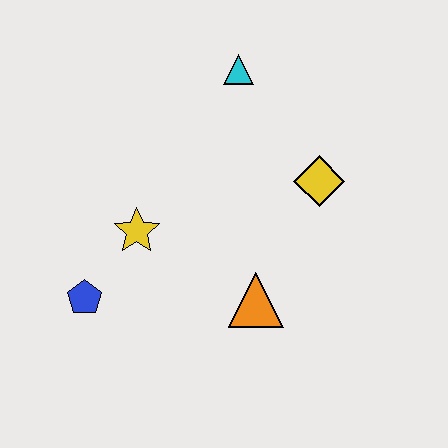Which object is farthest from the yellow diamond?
The blue pentagon is farthest from the yellow diamond.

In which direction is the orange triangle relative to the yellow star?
The orange triangle is to the right of the yellow star.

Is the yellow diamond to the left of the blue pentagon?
No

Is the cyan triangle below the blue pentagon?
No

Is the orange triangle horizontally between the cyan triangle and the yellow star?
No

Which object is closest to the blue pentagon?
The yellow star is closest to the blue pentagon.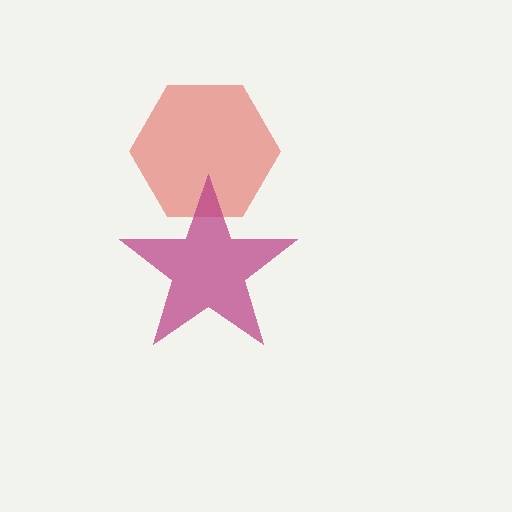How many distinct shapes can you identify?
There are 2 distinct shapes: a red hexagon, a magenta star.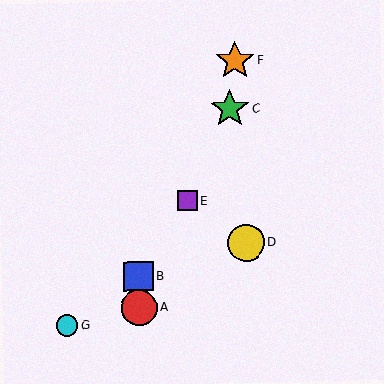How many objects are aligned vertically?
2 objects (A, B) are aligned vertically.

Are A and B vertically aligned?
Yes, both are at x≈139.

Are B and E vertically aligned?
No, B is at x≈138 and E is at x≈187.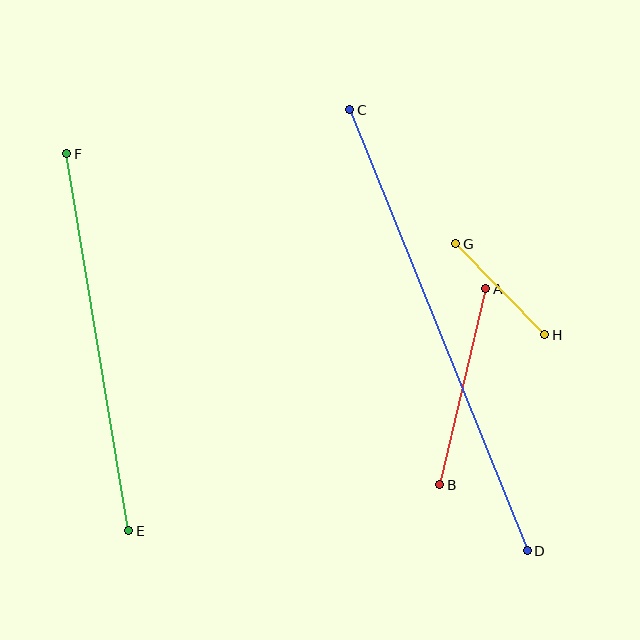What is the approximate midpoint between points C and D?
The midpoint is at approximately (438, 330) pixels.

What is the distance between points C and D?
The distance is approximately 476 pixels.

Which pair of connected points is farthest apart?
Points C and D are farthest apart.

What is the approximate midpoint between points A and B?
The midpoint is at approximately (463, 387) pixels.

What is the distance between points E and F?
The distance is approximately 382 pixels.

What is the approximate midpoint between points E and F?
The midpoint is at approximately (98, 342) pixels.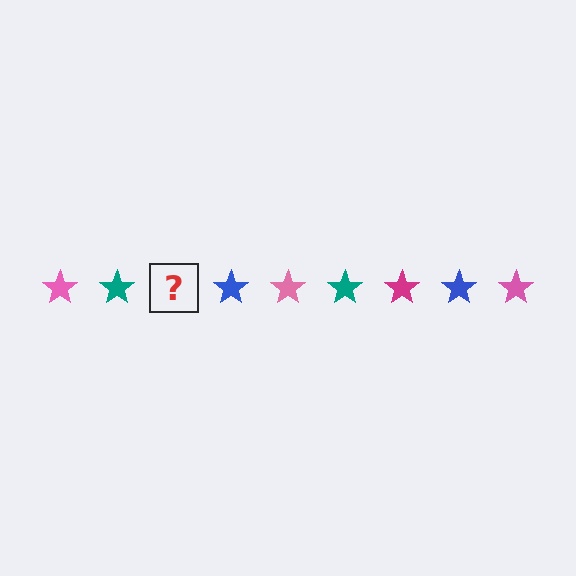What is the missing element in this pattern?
The missing element is a magenta star.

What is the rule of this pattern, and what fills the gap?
The rule is that the pattern cycles through pink, teal, magenta, blue stars. The gap should be filled with a magenta star.